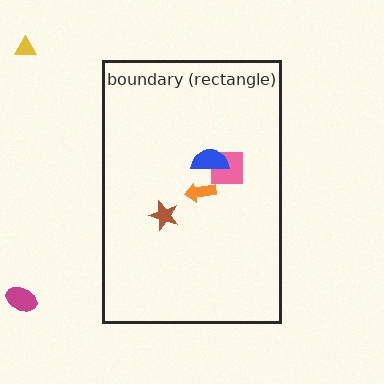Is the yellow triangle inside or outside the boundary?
Outside.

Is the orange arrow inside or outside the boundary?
Inside.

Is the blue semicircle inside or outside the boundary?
Inside.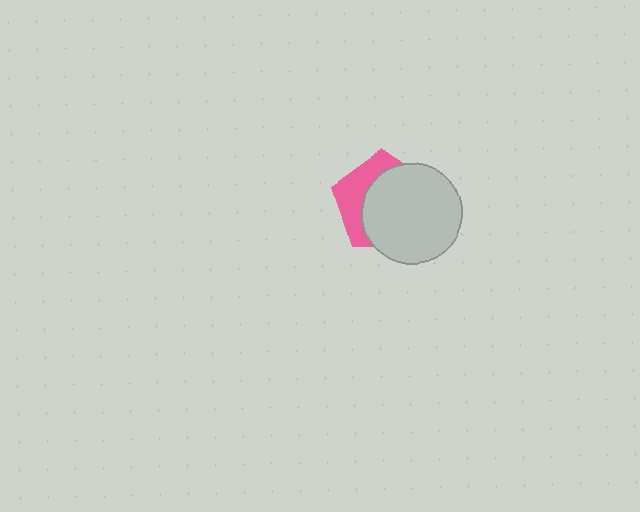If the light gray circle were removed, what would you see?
You would see the complete pink pentagon.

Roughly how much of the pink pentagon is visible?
A small part of it is visible (roughly 35%).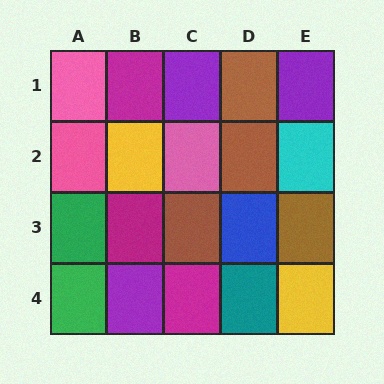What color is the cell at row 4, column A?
Green.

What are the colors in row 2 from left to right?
Pink, yellow, pink, brown, cyan.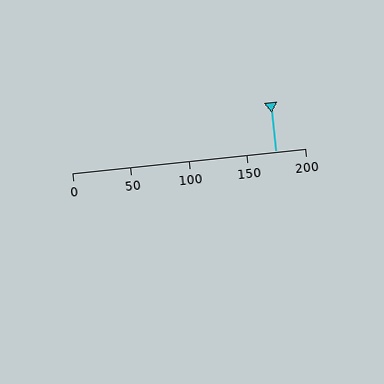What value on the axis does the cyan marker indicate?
The marker indicates approximately 175.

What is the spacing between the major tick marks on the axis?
The major ticks are spaced 50 apart.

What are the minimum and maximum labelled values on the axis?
The axis runs from 0 to 200.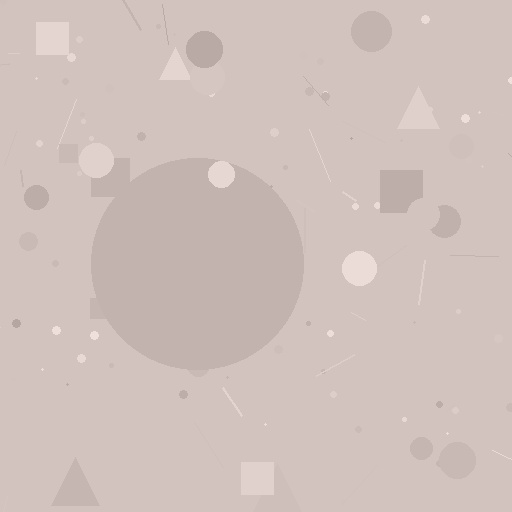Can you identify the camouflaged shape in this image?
The camouflaged shape is a circle.